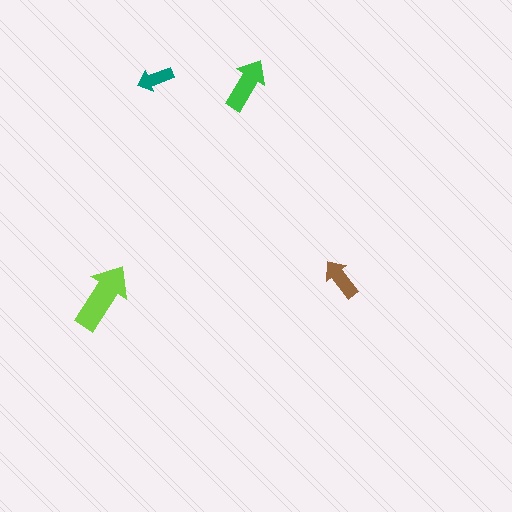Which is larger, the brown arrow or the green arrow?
The green one.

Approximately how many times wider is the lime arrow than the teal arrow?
About 2 times wider.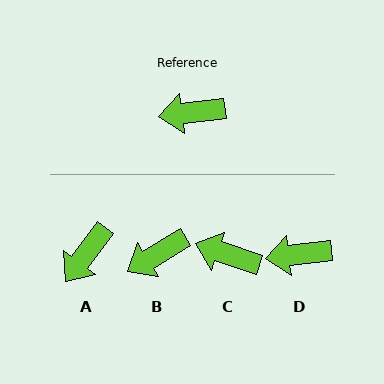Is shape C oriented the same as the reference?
No, it is off by about 26 degrees.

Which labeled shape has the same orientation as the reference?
D.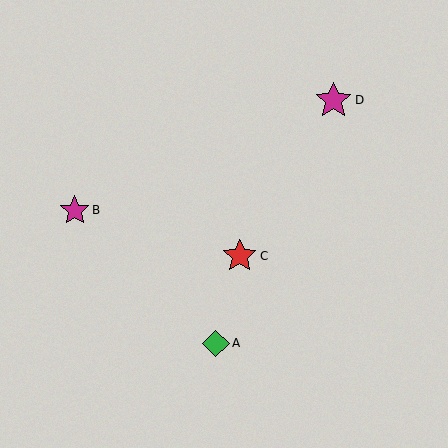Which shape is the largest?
The magenta star (labeled D) is the largest.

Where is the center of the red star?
The center of the red star is at (240, 256).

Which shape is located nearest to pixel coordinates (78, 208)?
The magenta star (labeled B) at (75, 211) is nearest to that location.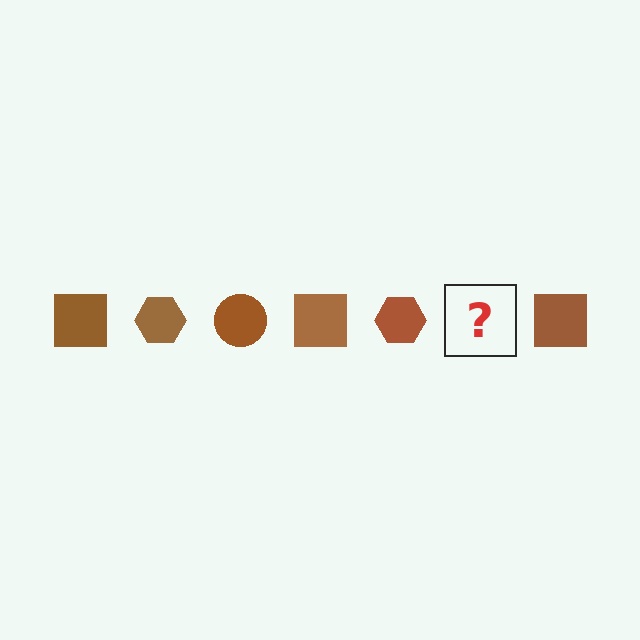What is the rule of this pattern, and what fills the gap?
The rule is that the pattern cycles through square, hexagon, circle shapes in brown. The gap should be filled with a brown circle.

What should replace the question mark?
The question mark should be replaced with a brown circle.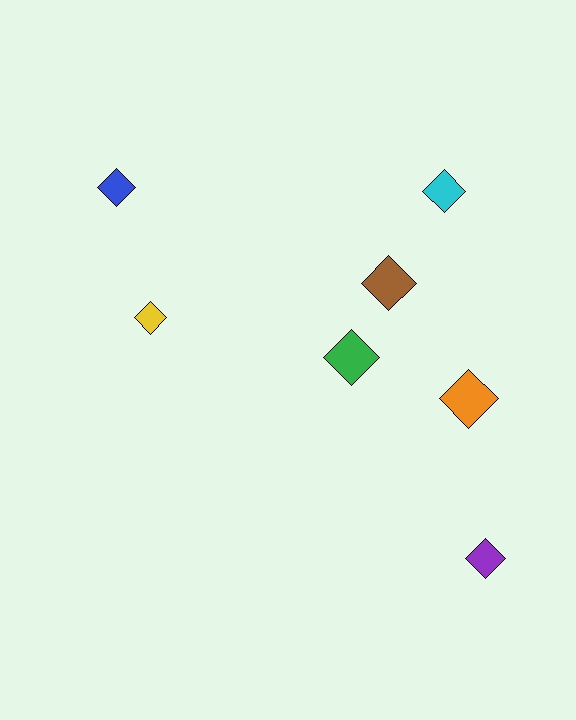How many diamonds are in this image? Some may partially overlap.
There are 7 diamonds.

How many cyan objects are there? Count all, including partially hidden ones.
There is 1 cyan object.